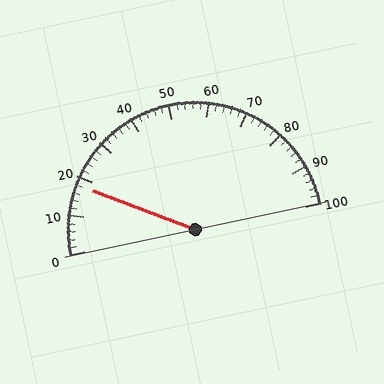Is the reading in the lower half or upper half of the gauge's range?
The reading is in the lower half of the range (0 to 100).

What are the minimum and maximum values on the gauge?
The gauge ranges from 0 to 100.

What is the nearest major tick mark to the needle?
The nearest major tick mark is 20.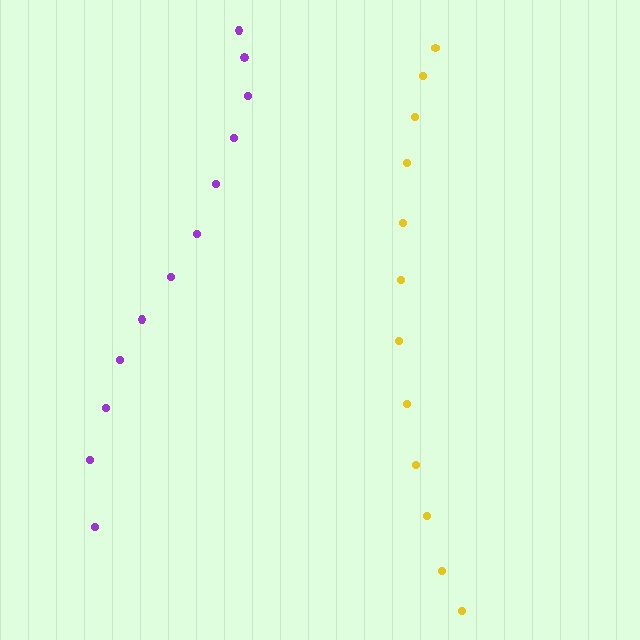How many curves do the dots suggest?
There are 2 distinct paths.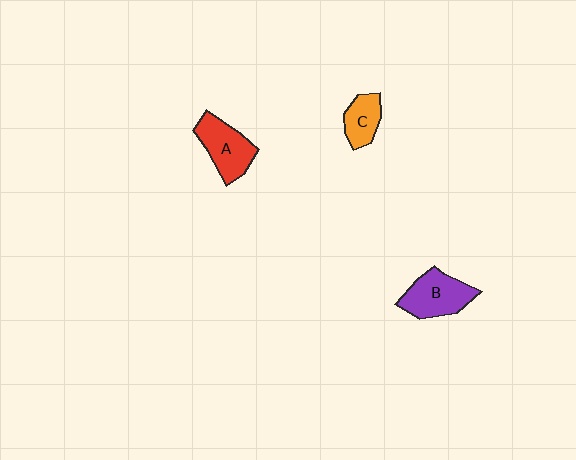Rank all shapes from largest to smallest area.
From largest to smallest: B (purple), A (red), C (orange).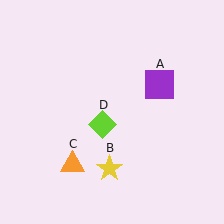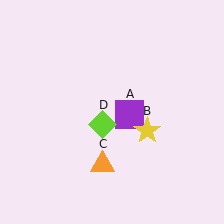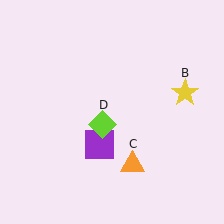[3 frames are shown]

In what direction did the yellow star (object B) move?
The yellow star (object B) moved up and to the right.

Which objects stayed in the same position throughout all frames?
Lime diamond (object D) remained stationary.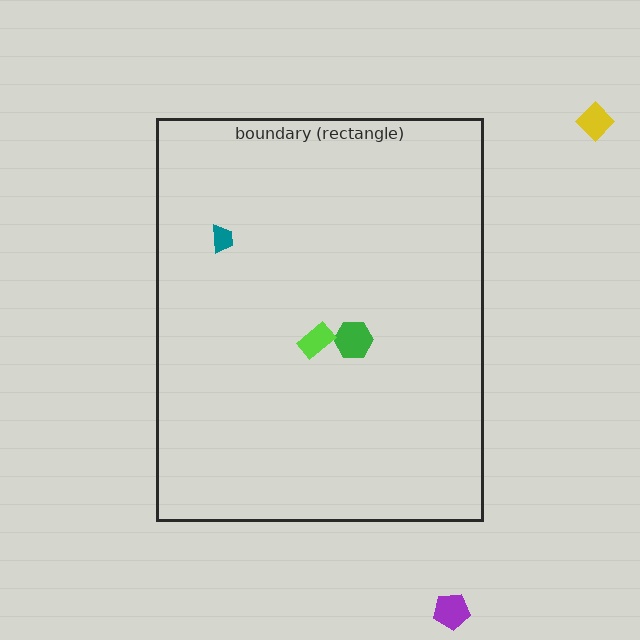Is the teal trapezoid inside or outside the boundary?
Inside.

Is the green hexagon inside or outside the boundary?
Inside.